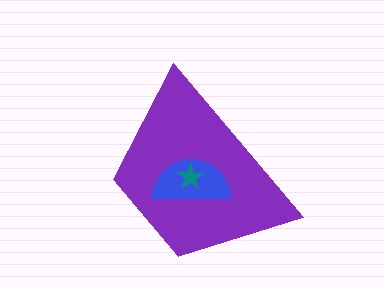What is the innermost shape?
The teal star.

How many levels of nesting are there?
3.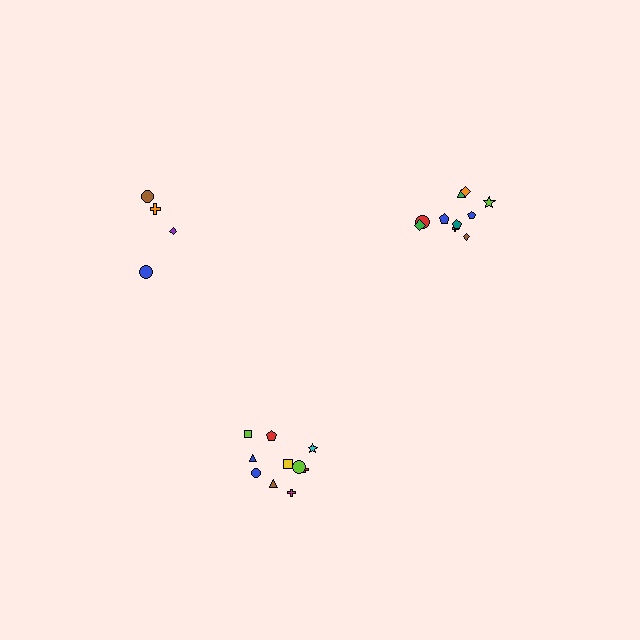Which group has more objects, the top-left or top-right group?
The top-right group.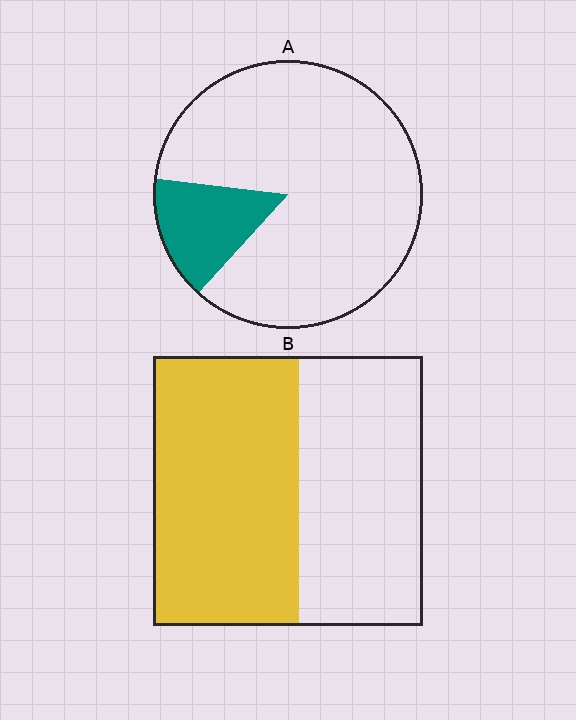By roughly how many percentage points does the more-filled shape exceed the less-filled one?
By roughly 40 percentage points (B over A).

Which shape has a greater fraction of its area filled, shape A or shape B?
Shape B.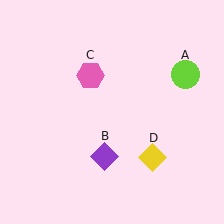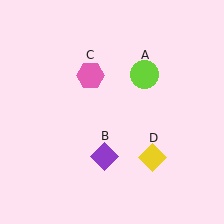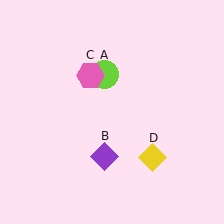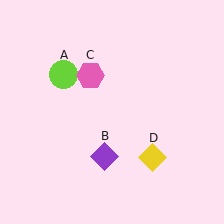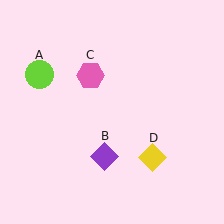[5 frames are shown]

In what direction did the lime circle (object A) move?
The lime circle (object A) moved left.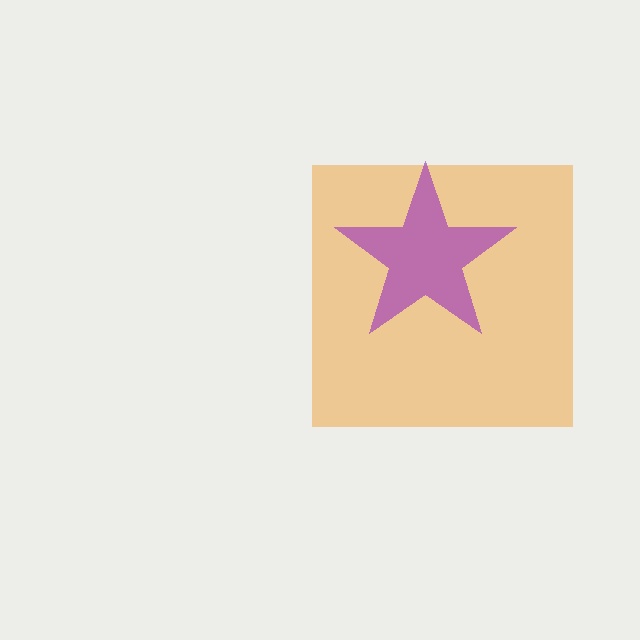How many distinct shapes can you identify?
There are 2 distinct shapes: an orange square, a purple star.